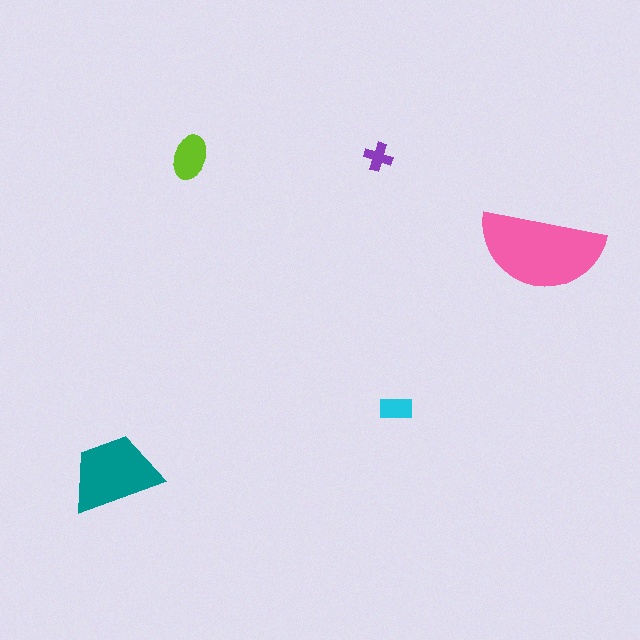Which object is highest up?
The purple cross is topmost.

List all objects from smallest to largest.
The purple cross, the cyan rectangle, the lime ellipse, the teal trapezoid, the pink semicircle.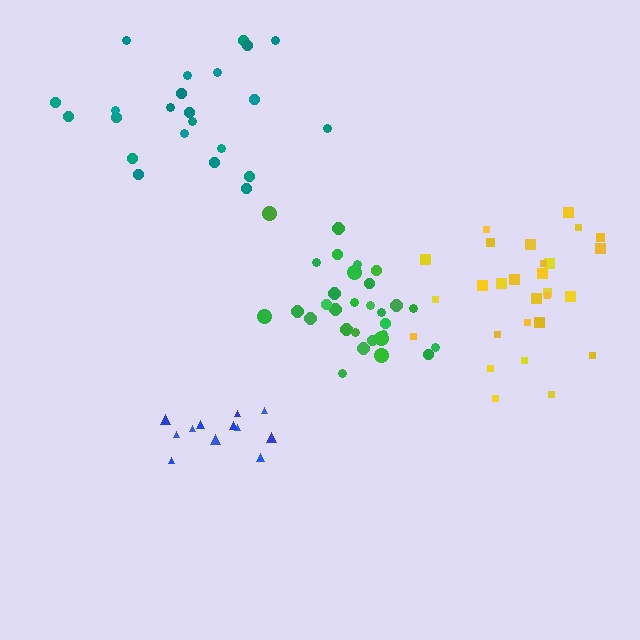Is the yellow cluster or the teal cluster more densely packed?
Yellow.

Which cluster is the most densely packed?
Green.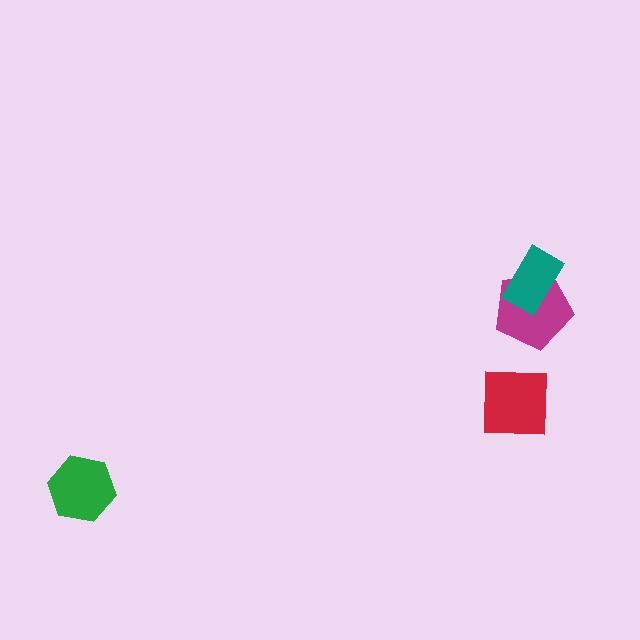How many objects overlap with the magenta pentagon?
1 object overlaps with the magenta pentagon.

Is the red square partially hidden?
No, no other shape covers it.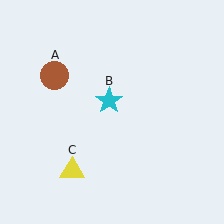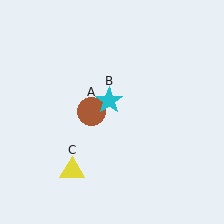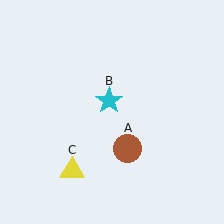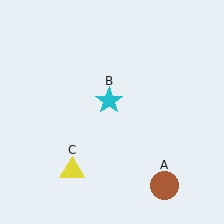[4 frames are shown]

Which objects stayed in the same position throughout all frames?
Cyan star (object B) and yellow triangle (object C) remained stationary.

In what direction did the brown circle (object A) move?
The brown circle (object A) moved down and to the right.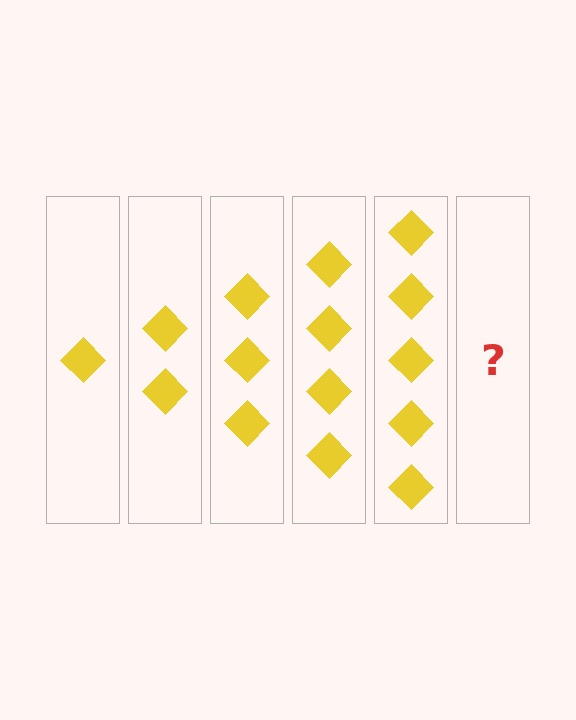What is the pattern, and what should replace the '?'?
The pattern is that each step adds one more diamond. The '?' should be 6 diamonds.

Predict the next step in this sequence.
The next step is 6 diamonds.